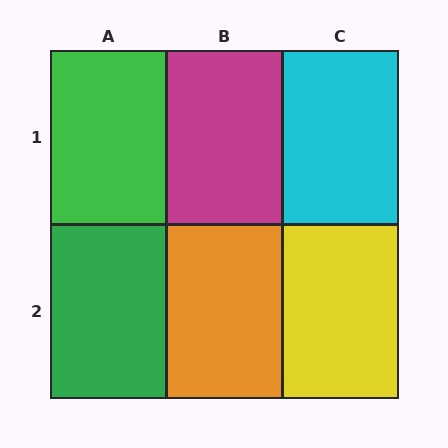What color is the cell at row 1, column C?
Cyan.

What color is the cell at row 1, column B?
Magenta.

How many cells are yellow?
1 cell is yellow.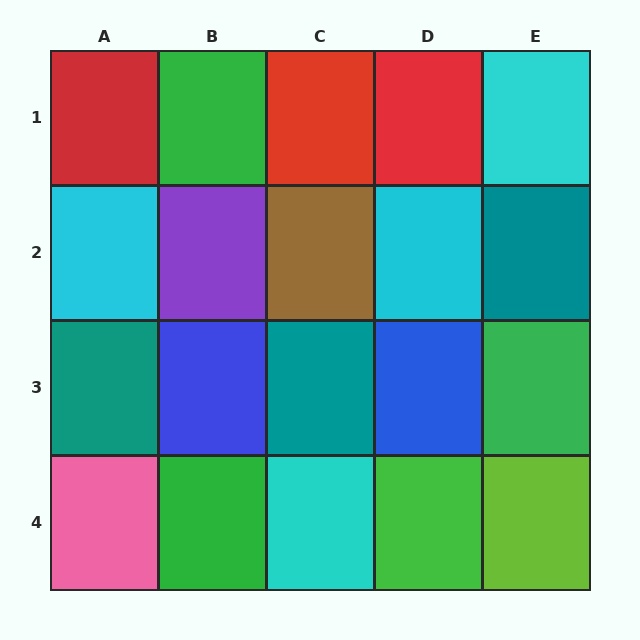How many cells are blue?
2 cells are blue.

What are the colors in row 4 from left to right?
Pink, green, cyan, green, lime.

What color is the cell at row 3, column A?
Teal.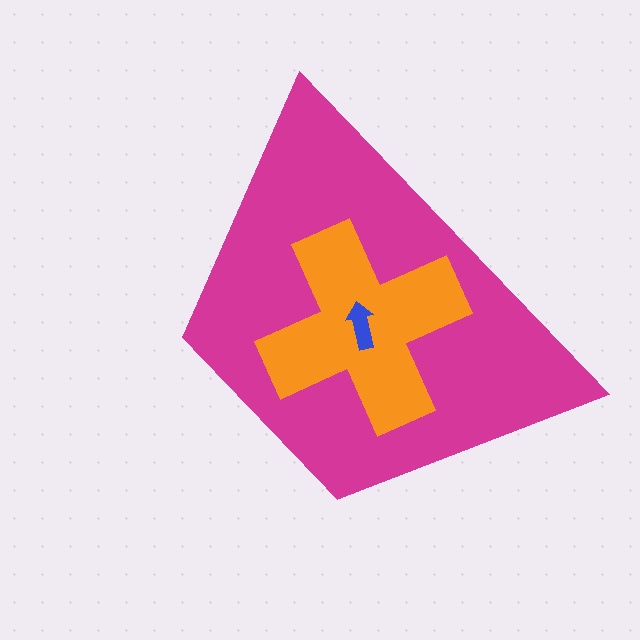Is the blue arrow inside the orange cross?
Yes.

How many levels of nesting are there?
3.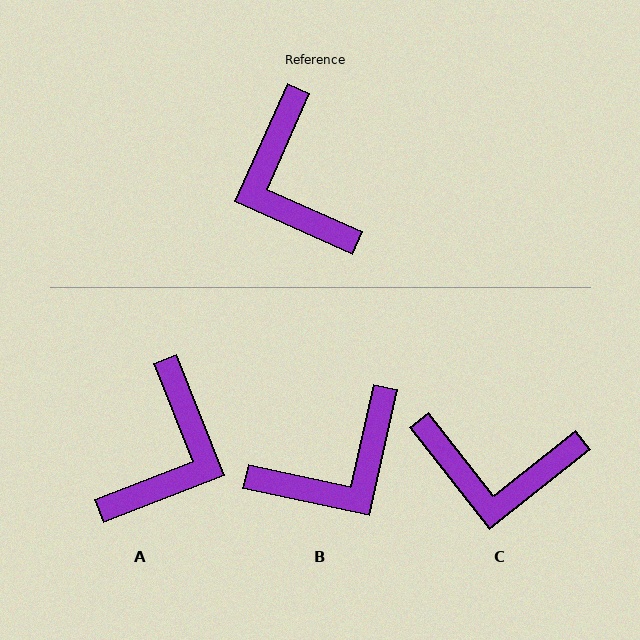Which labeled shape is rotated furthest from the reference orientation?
A, about 136 degrees away.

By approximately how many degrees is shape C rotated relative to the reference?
Approximately 62 degrees counter-clockwise.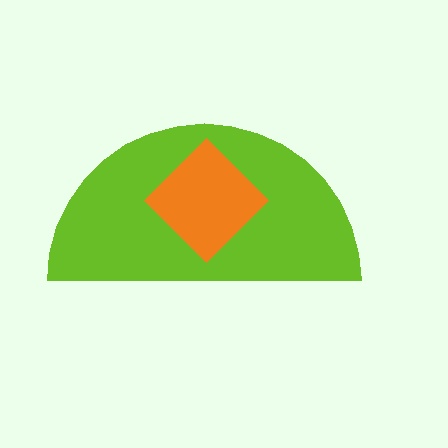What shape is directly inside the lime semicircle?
The orange diamond.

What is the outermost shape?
The lime semicircle.